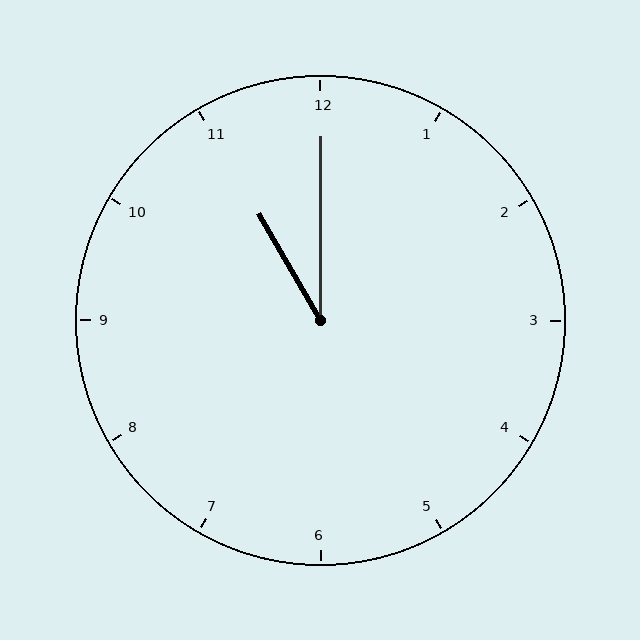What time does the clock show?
11:00.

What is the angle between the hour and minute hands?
Approximately 30 degrees.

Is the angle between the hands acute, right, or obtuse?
It is acute.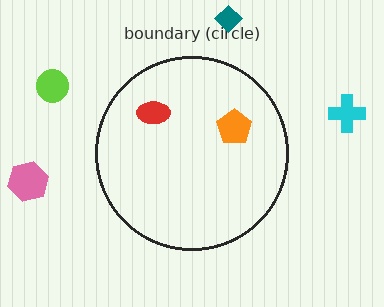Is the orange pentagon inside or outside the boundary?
Inside.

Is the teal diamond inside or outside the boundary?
Outside.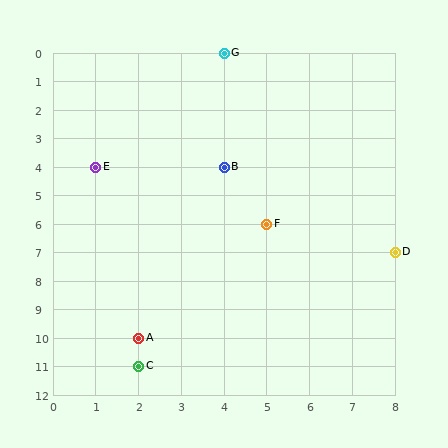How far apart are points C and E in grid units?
Points C and E are 1 column and 7 rows apart (about 7.1 grid units diagonally).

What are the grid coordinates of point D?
Point D is at grid coordinates (8, 7).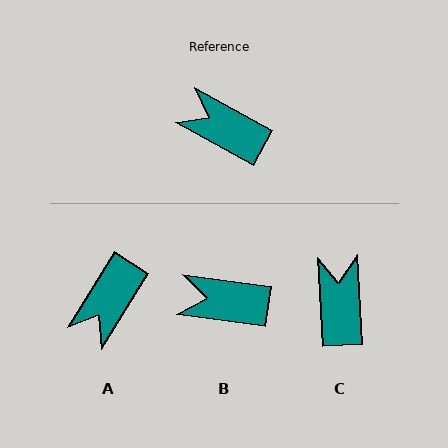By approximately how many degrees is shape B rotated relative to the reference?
Approximately 21 degrees counter-clockwise.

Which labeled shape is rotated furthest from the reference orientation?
A, about 87 degrees away.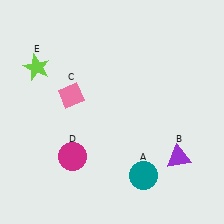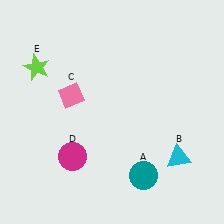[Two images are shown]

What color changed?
The triangle (B) changed from purple in Image 1 to cyan in Image 2.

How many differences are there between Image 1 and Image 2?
There is 1 difference between the two images.